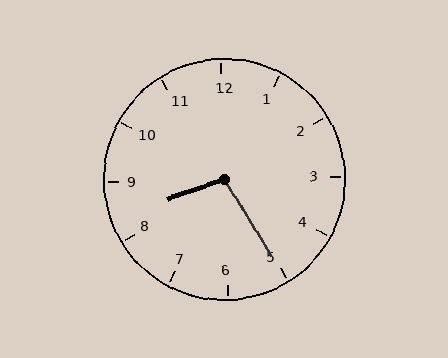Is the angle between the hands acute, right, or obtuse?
It is obtuse.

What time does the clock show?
8:25.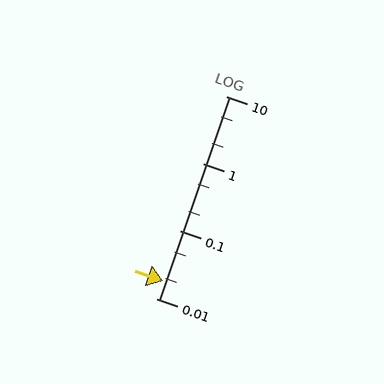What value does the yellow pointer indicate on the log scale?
The pointer indicates approximately 0.018.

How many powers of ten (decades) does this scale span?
The scale spans 3 decades, from 0.01 to 10.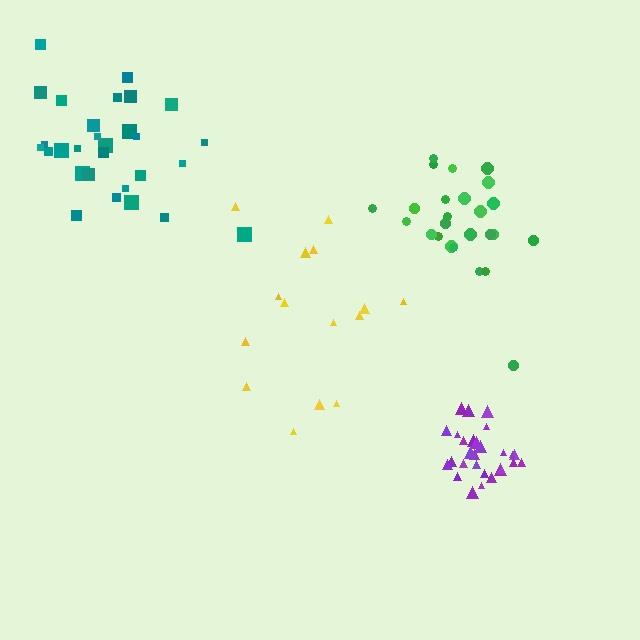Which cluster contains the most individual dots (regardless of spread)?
Teal (29).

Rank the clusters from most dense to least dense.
purple, green, teal, yellow.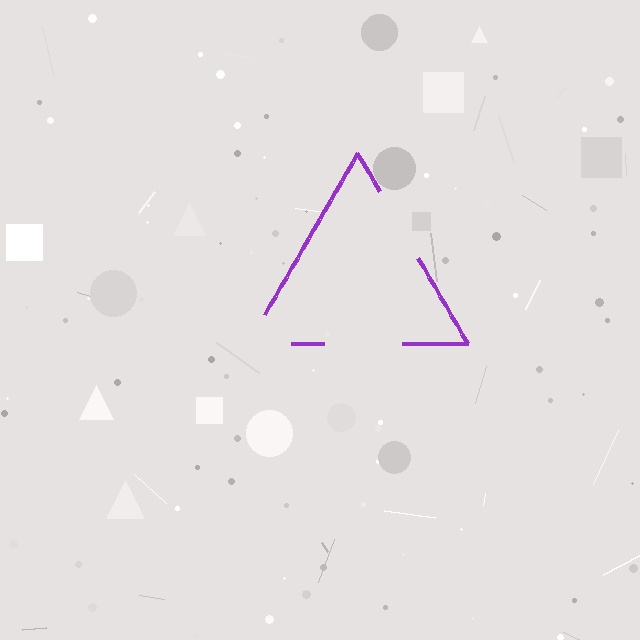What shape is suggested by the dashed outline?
The dashed outline suggests a triangle.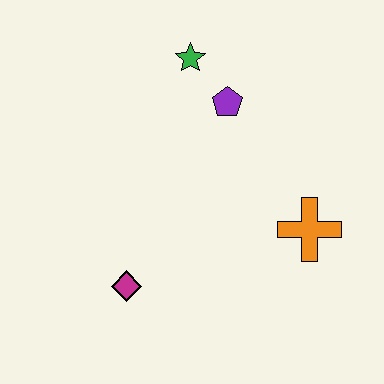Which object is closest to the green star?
The purple pentagon is closest to the green star.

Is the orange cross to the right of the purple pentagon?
Yes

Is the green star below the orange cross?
No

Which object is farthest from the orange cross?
The green star is farthest from the orange cross.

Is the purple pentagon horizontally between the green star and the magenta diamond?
No